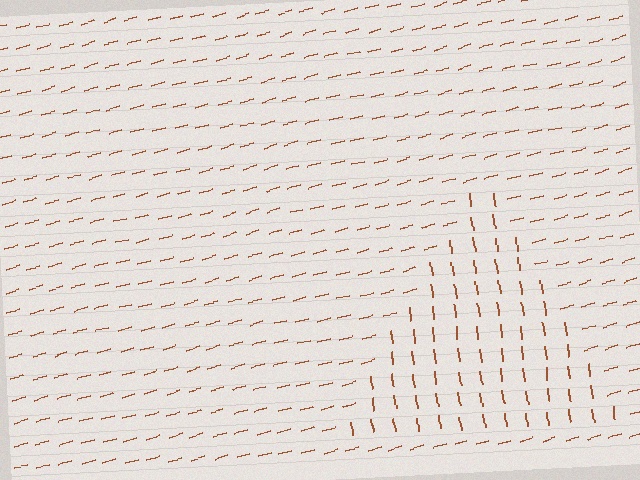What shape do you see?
I see a triangle.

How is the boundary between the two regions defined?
The boundary is defined purely by a change in line orientation (approximately 82 degrees difference). All lines are the same color and thickness.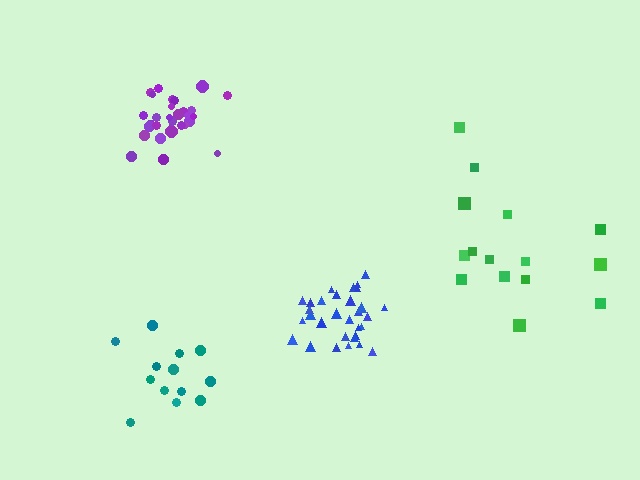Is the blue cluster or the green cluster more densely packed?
Blue.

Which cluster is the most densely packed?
Blue.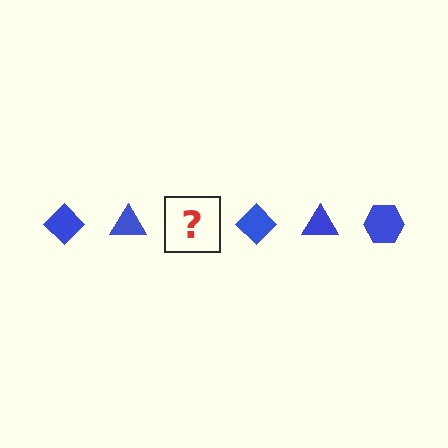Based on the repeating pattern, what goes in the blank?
The blank should be a blue hexagon.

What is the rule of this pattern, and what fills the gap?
The rule is that the pattern cycles through diamond, triangle, hexagon shapes in blue. The gap should be filled with a blue hexagon.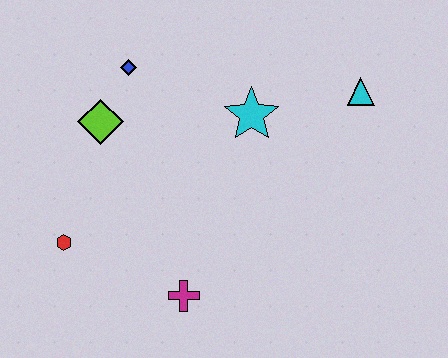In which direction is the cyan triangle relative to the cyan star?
The cyan triangle is to the right of the cyan star.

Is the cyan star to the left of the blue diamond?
No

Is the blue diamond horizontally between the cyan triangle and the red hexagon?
Yes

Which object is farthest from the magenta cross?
The cyan triangle is farthest from the magenta cross.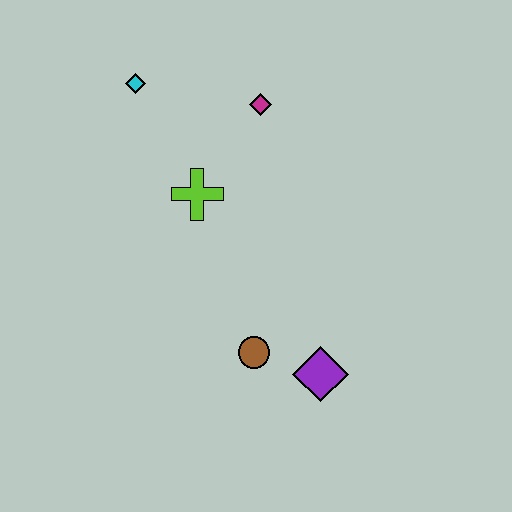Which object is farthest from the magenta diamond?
The purple diamond is farthest from the magenta diamond.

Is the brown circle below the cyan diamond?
Yes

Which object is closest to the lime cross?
The magenta diamond is closest to the lime cross.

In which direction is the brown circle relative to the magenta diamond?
The brown circle is below the magenta diamond.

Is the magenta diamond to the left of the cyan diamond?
No